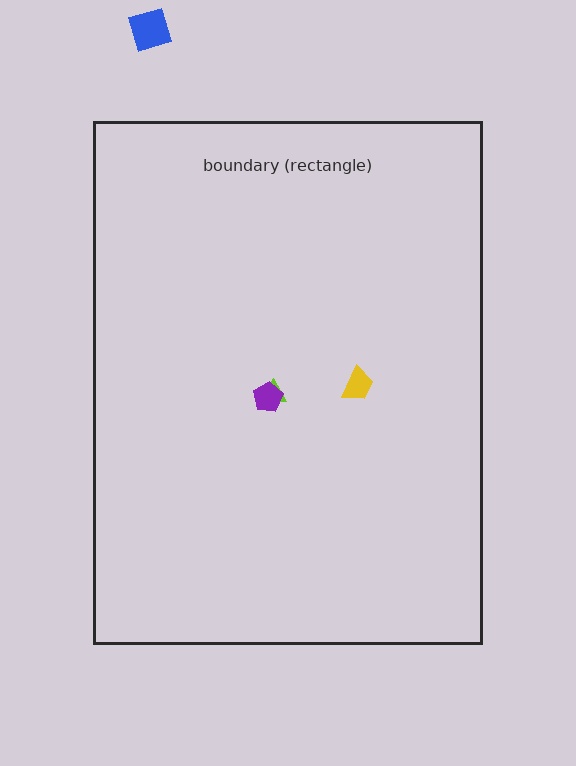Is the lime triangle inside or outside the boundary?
Inside.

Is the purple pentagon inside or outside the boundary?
Inside.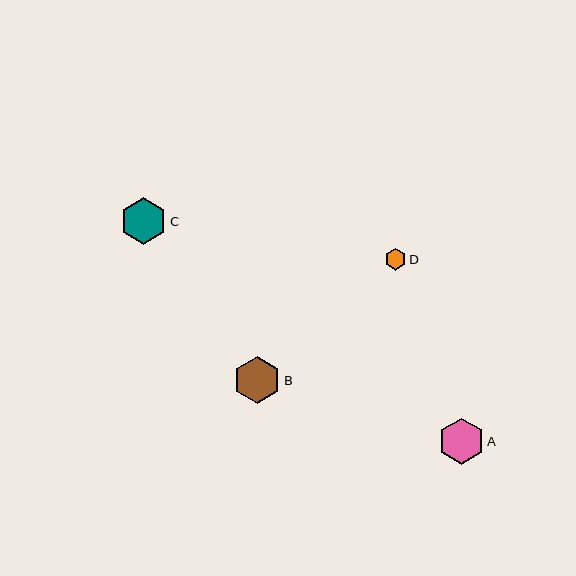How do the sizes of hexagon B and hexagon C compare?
Hexagon B and hexagon C are approximately the same size.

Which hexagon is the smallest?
Hexagon D is the smallest with a size of approximately 22 pixels.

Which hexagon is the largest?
Hexagon B is the largest with a size of approximately 47 pixels.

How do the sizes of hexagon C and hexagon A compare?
Hexagon C and hexagon A are approximately the same size.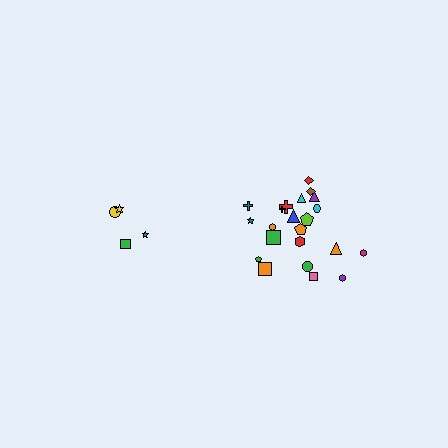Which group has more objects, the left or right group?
The right group.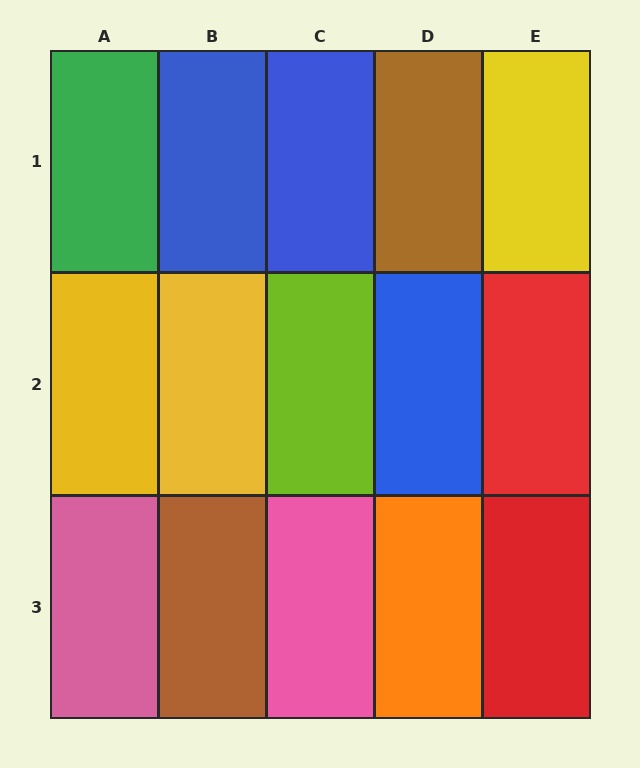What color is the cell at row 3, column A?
Pink.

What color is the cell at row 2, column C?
Lime.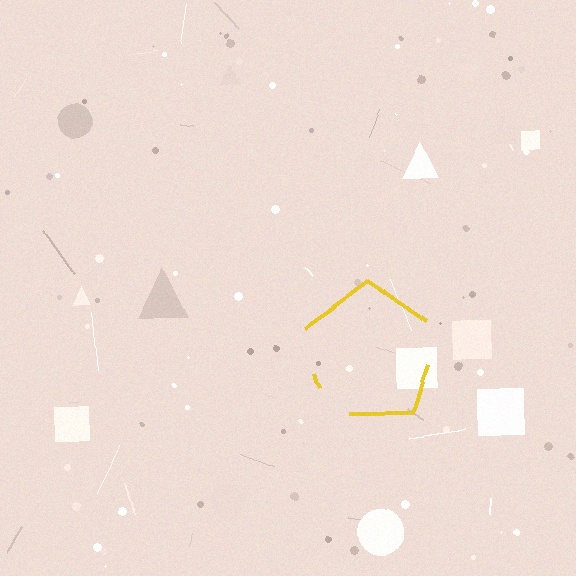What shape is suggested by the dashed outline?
The dashed outline suggests a pentagon.